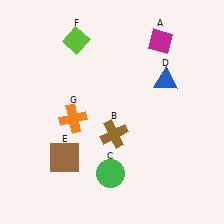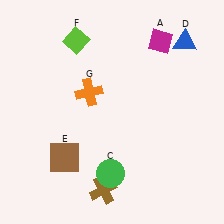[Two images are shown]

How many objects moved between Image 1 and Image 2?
3 objects moved between the two images.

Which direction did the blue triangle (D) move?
The blue triangle (D) moved up.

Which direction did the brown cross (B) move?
The brown cross (B) moved down.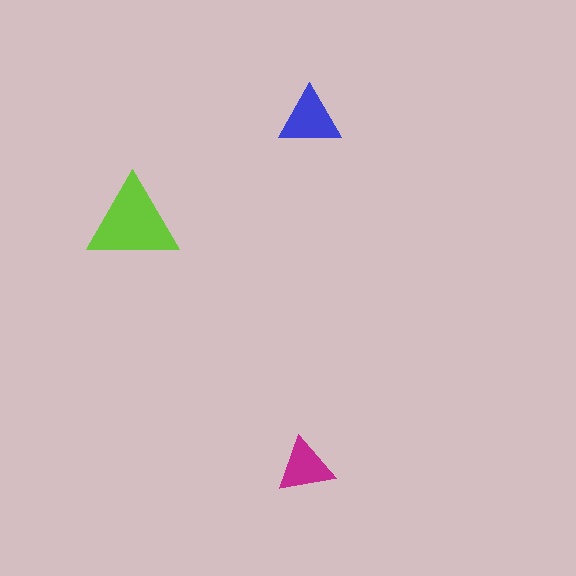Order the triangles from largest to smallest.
the lime one, the blue one, the magenta one.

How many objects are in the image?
There are 3 objects in the image.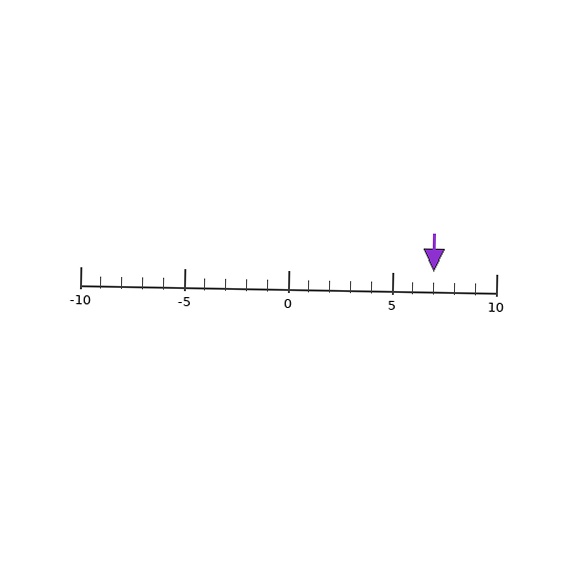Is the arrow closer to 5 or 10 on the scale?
The arrow is closer to 5.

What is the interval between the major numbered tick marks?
The major tick marks are spaced 5 units apart.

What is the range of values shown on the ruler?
The ruler shows values from -10 to 10.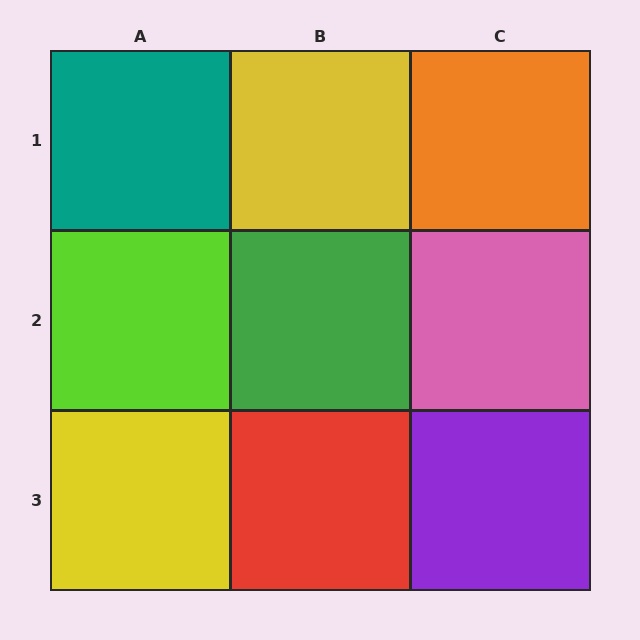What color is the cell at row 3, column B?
Red.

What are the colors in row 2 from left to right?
Lime, green, pink.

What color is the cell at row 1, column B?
Yellow.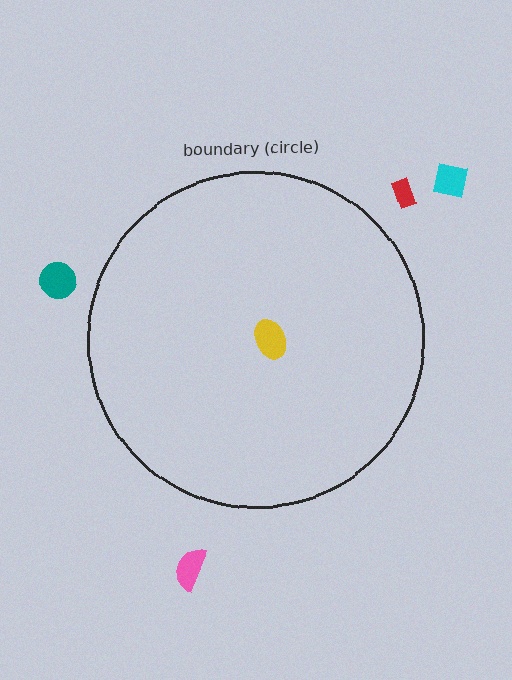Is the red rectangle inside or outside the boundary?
Outside.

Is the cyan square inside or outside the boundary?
Outside.